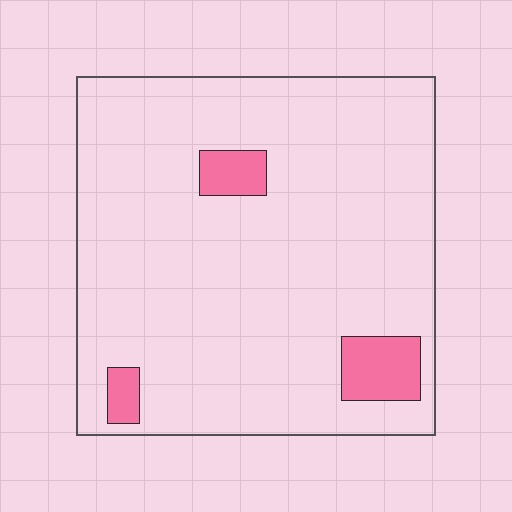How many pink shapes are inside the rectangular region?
3.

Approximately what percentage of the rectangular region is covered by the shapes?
Approximately 10%.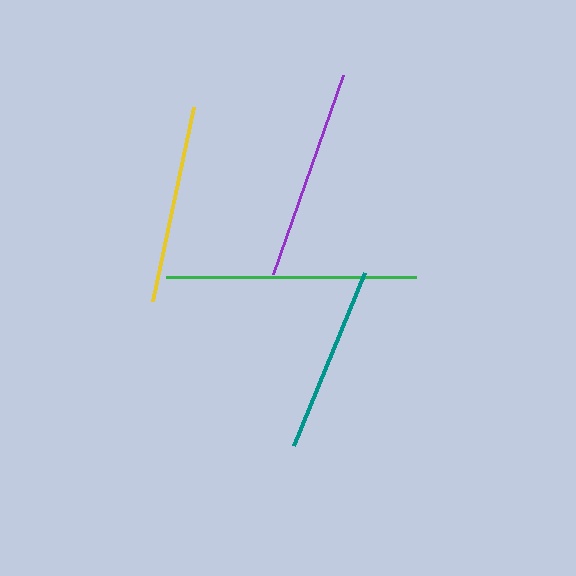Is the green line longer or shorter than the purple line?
The green line is longer than the purple line.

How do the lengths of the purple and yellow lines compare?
The purple and yellow lines are approximately the same length.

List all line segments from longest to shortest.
From longest to shortest: green, purple, yellow, teal.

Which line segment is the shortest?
The teal line is the shortest at approximately 187 pixels.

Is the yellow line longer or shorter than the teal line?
The yellow line is longer than the teal line.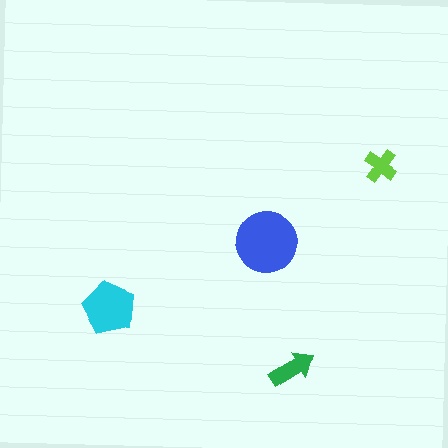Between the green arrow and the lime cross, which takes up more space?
The green arrow.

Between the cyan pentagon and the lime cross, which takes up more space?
The cyan pentagon.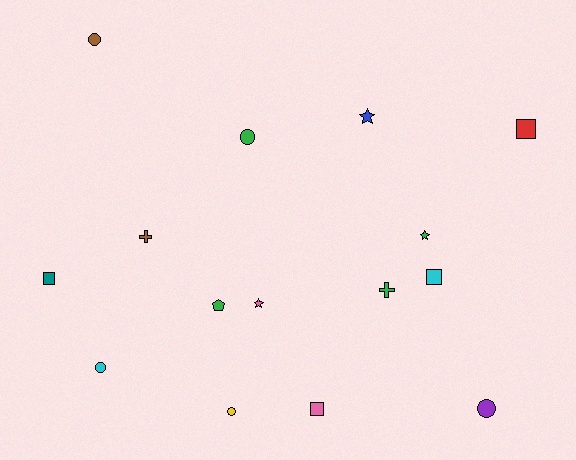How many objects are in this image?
There are 15 objects.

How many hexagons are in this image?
There are no hexagons.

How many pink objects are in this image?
There are 2 pink objects.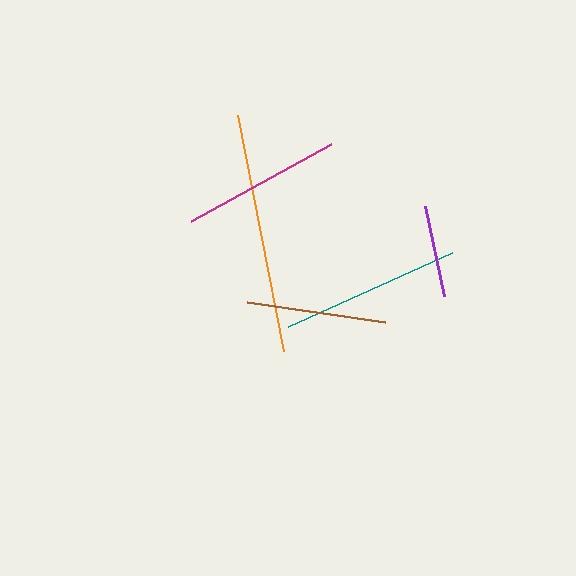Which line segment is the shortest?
The purple line is the shortest at approximately 92 pixels.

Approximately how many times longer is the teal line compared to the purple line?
The teal line is approximately 1.9 times the length of the purple line.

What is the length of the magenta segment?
The magenta segment is approximately 160 pixels long.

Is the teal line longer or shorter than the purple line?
The teal line is longer than the purple line.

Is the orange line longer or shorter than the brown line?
The orange line is longer than the brown line.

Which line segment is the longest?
The orange line is the longest at approximately 240 pixels.